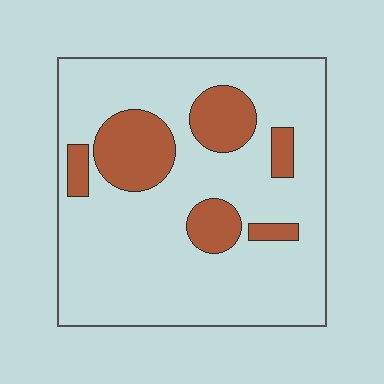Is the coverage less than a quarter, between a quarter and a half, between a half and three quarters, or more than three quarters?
Less than a quarter.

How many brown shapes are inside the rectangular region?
6.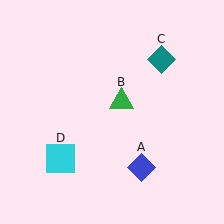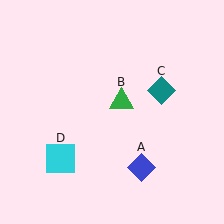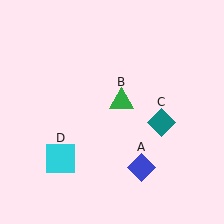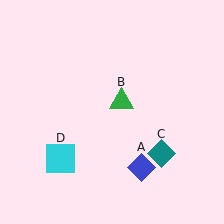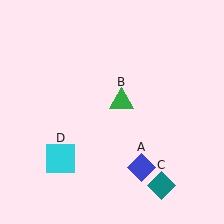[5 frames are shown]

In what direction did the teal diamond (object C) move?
The teal diamond (object C) moved down.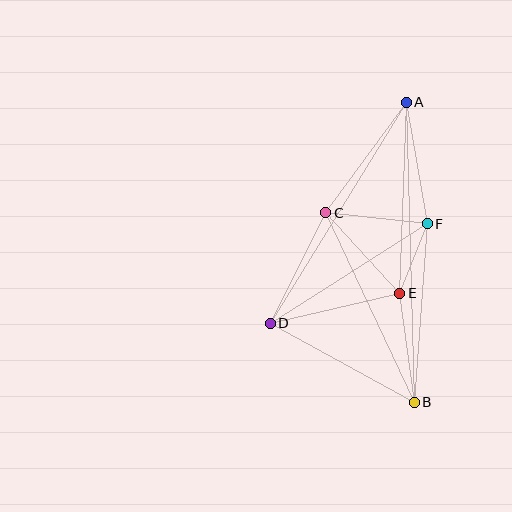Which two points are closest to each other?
Points E and F are closest to each other.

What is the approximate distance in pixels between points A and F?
The distance between A and F is approximately 123 pixels.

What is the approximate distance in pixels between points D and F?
The distance between D and F is approximately 186 pixels.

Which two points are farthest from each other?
Points A and B are farthest from each other.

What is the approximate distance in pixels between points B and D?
The distance between B and D is approximately 164 pixels.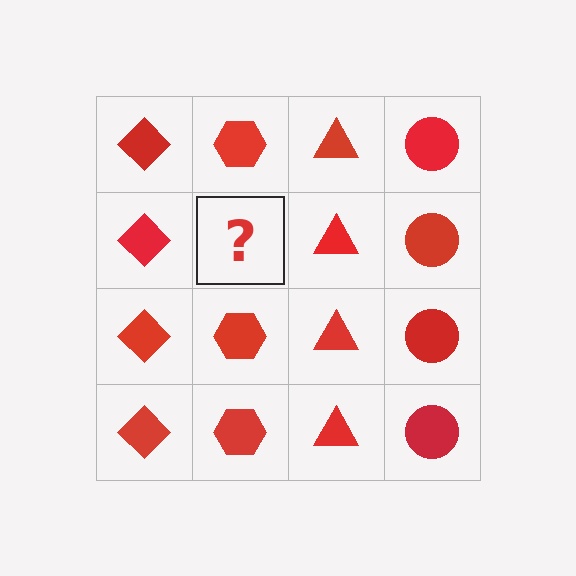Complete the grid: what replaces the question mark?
The question mark should be replaced with a red hexagon.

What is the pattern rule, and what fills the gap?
The rule is that each column has a consistent shape. The gap should be filled with a red hexagon.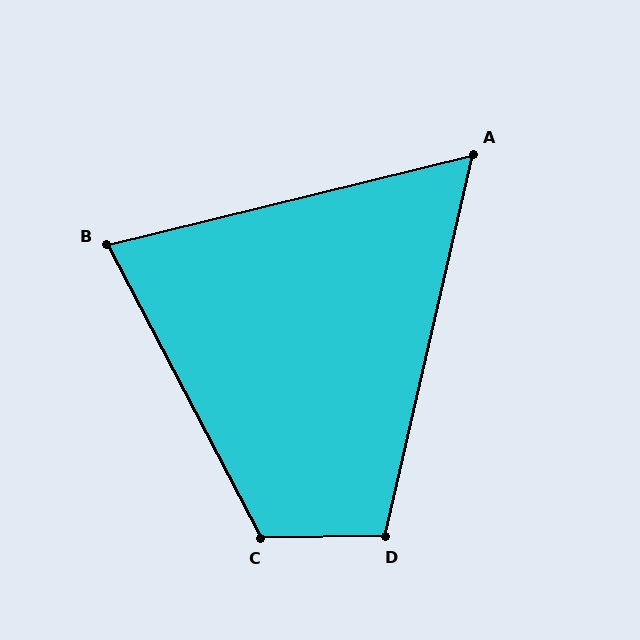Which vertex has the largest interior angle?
C, at approximately 117 degrees.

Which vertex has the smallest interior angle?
A, at approximately 63 degrees.